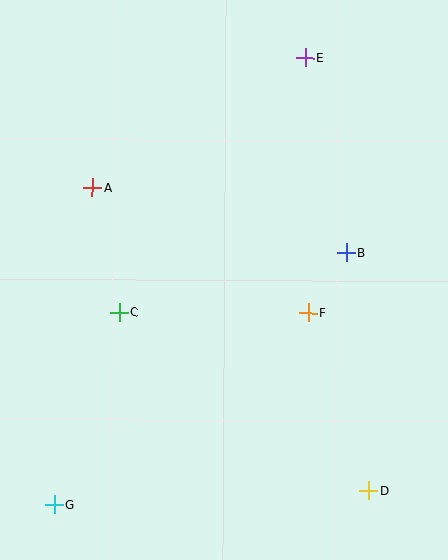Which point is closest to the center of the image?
Point F at (308, 313) is closest to the center.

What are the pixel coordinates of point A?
Point A is at (92, 188).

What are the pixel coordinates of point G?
Point G is at (54, 505).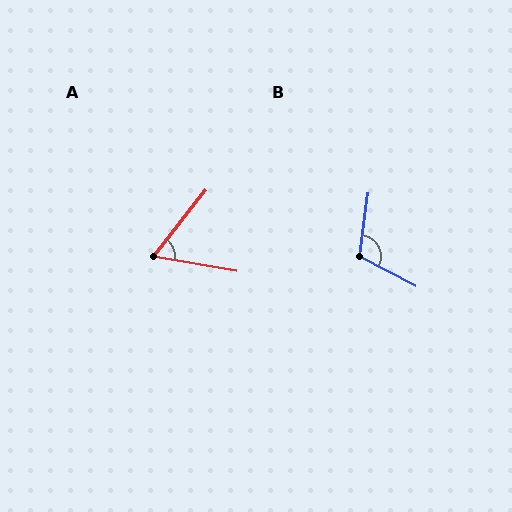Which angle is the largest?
B, at approximately 110 degrees.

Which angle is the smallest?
A, at approximately 62 degrees.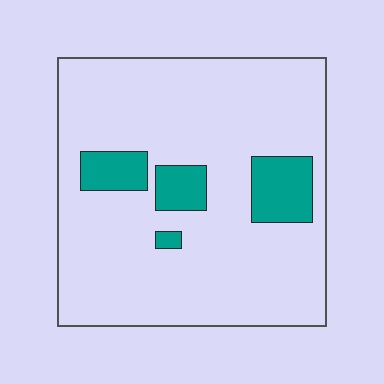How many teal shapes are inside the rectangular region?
4.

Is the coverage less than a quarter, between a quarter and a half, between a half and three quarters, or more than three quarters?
Less than a quarter.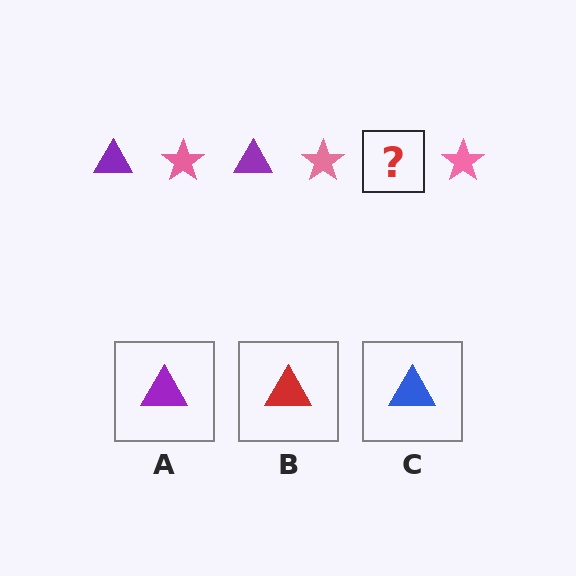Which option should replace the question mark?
Option A.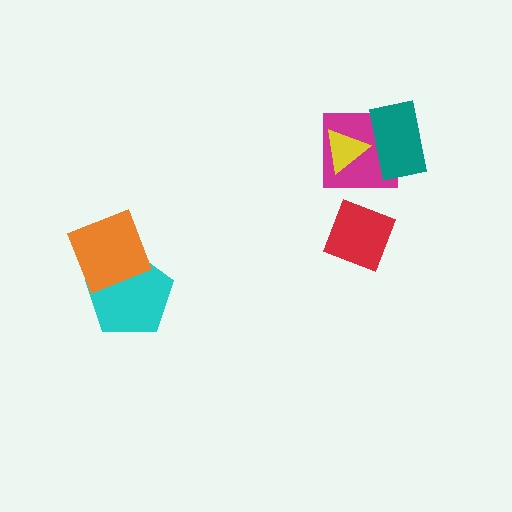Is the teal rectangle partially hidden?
No, no other shape covers it.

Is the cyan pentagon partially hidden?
Yes, it is partially covered by another shape.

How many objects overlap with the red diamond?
0 objects overlap with the red diamond.